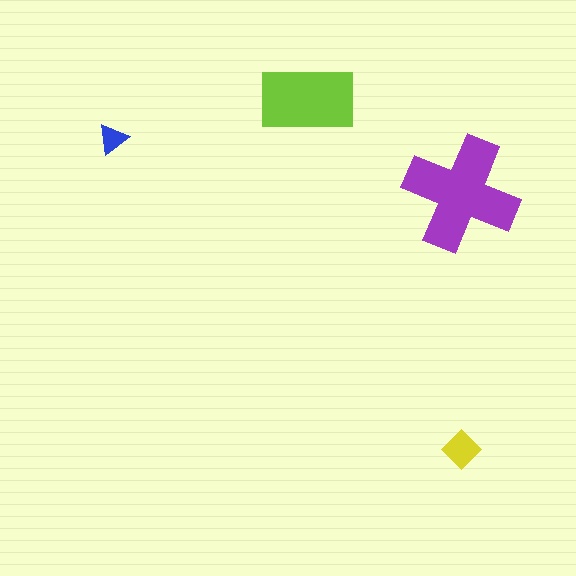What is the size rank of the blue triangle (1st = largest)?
4th.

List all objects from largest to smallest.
The purple cross, the lime rectangle, the yellow diamond, the blue triangle.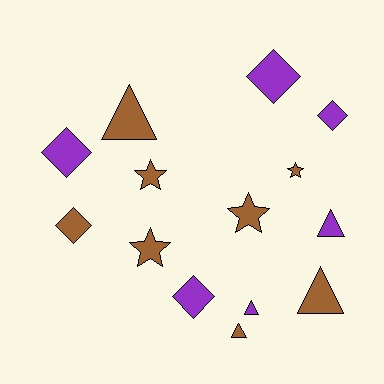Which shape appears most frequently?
Diamond, with 5 objects.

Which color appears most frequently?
Brown, with 8 objects.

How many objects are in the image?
There are 14 objects.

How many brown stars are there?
There are 4 brown stars.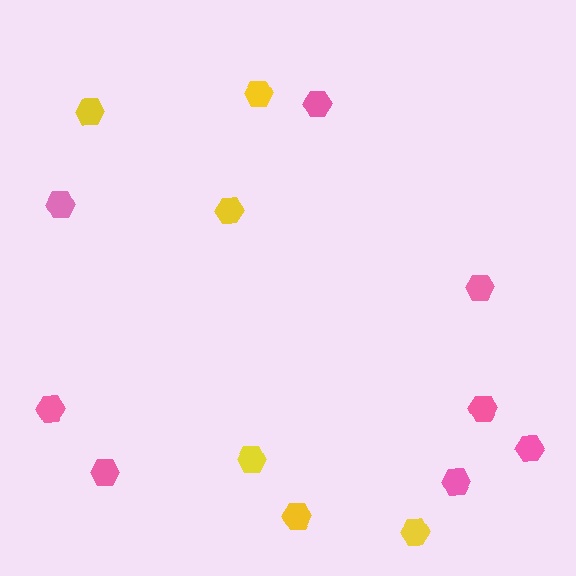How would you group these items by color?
There are 2 groups: one group of pink hexagons (8) and one group of yellow hexagons (6).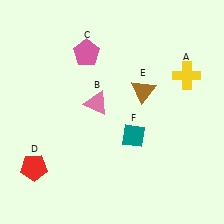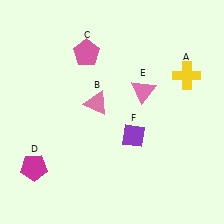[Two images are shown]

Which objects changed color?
D changed from red to magenta. E changed from brown to pink. F changed from teal to purple.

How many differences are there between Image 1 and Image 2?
There are 3 differences between the two images.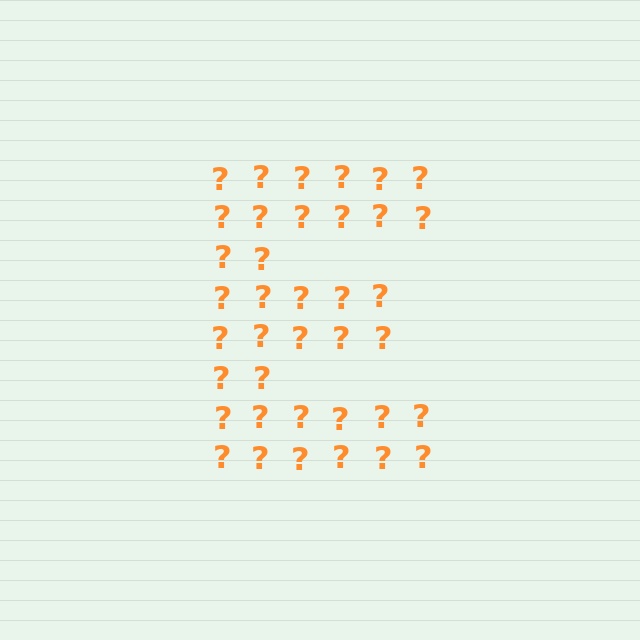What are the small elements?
The small elements are question marks.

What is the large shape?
The large shape is the letter E.